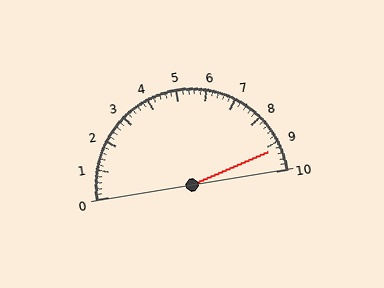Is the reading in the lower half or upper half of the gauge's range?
The reading is in the upper half of the range (0 to 10).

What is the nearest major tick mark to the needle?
The nearest major tick mark is 9.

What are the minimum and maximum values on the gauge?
The gauge ranges from 0 to 10.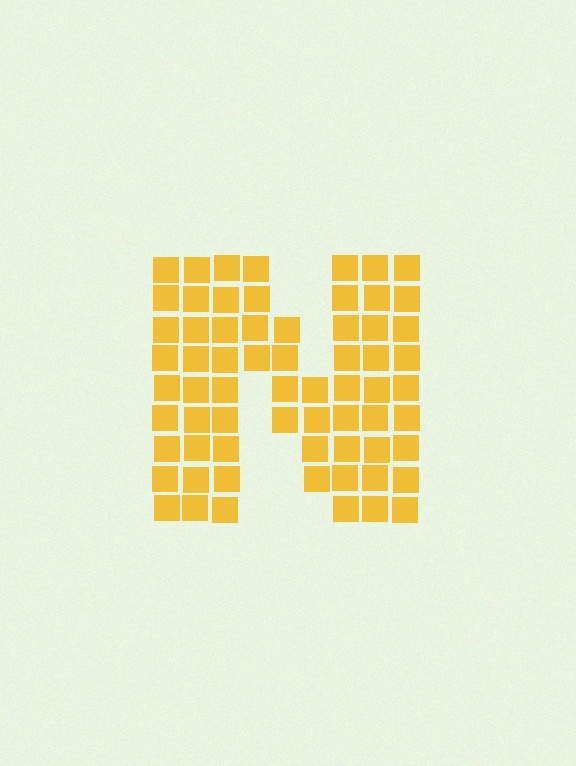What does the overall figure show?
The overall figure shows the letter N.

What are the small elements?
The small elements are squares.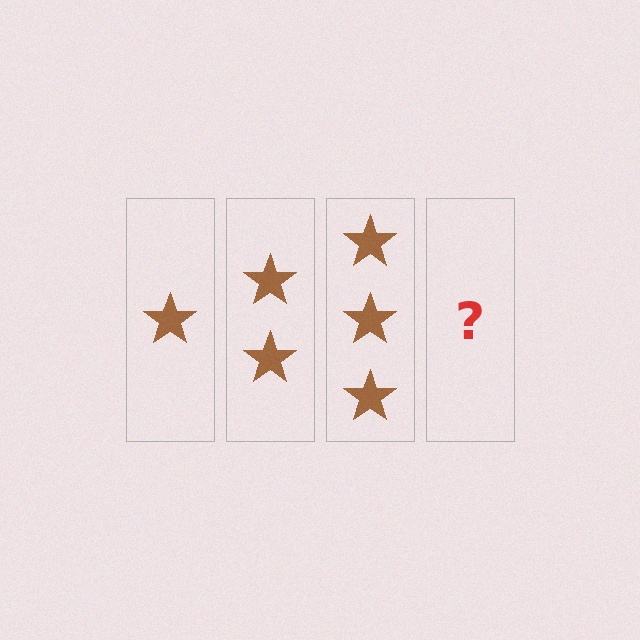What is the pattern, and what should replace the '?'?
The pattern is that each step adds one more star. The '?' should be 4 stars.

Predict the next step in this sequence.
The next step is 4 stars.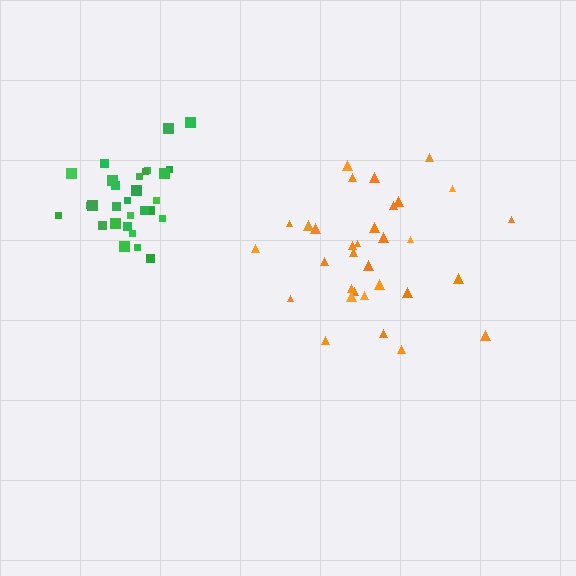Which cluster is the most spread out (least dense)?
Orange.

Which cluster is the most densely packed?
Green.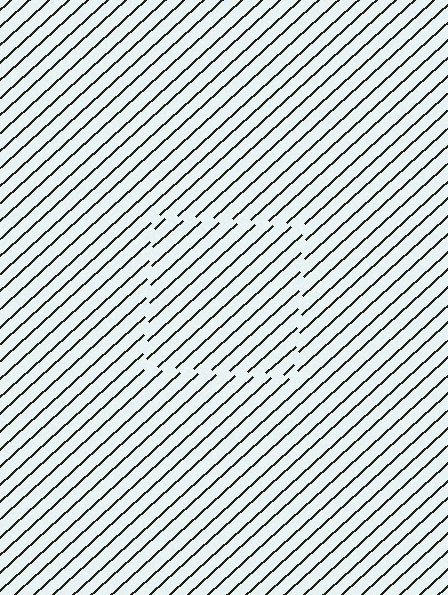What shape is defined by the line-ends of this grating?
An illusory square. The interior of the shape contains the same grating, shifted by half a period — the contour is defined by the phase discontinuity where line-ends from the inner and outer gratings abut.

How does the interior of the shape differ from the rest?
The interior of the shape contains the same grating, shifted by half a period — the contour is defined by the phase discontinuity where line-ends from the inner and outer gratings abut.